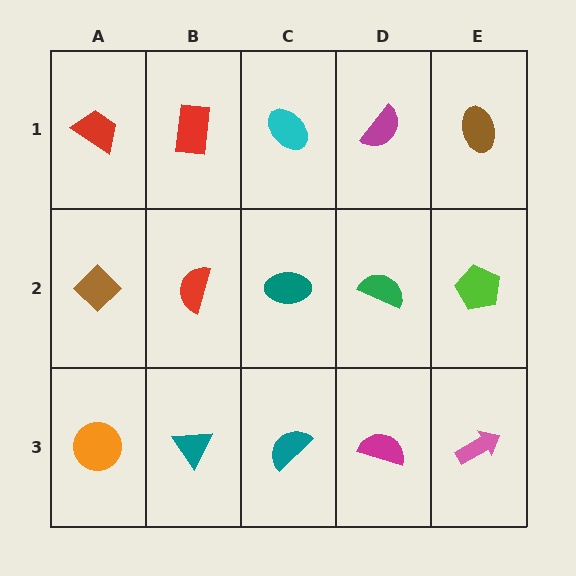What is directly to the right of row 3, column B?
A teal semicircle.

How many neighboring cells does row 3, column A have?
2.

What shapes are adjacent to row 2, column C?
A cyan ellipse (row 1, column C), a teal semicircle (row 3, column C), a red semicircle (row 2, column B), a green semicircle (row 2, column D).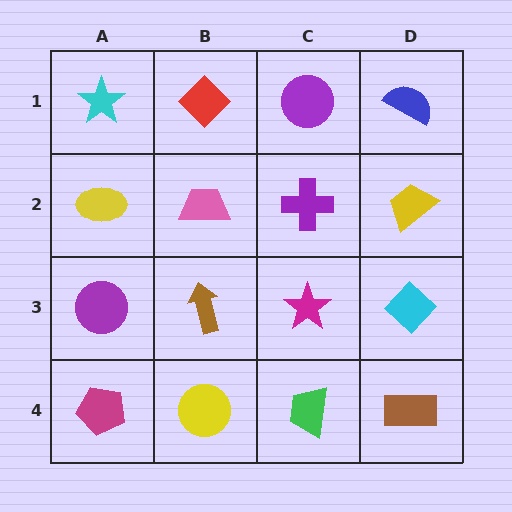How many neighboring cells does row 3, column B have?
4.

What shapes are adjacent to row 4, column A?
A purple circle (row 3, column A), a yellow circle (row 4, column B).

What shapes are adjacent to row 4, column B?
A brown arrow (row 3, column B), a magenta pentagon (row 4, column A), a green trapezoid (row 4, column C).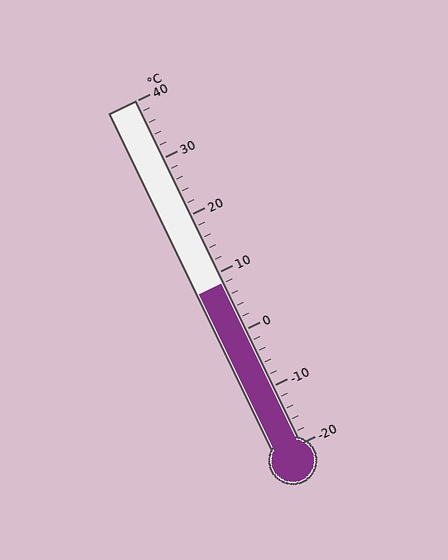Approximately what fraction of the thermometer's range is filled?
The thermometer is filled to approximately 45% of its range.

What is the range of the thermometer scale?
The thermometer scale ranges from -20°C to 40°C.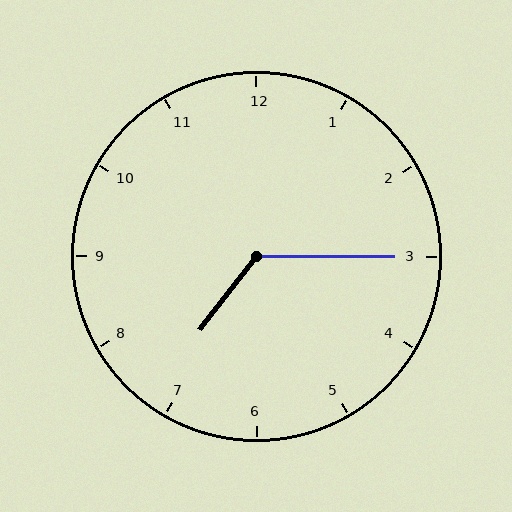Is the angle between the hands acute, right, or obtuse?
It is obtuse.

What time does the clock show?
7:15.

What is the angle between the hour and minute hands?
Approximately 128 degrees.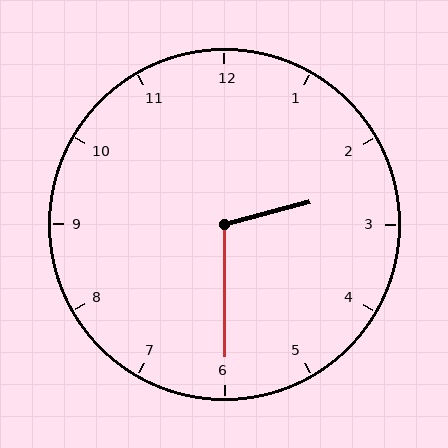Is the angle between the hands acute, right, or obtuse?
It is obtuse.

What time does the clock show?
2:30.